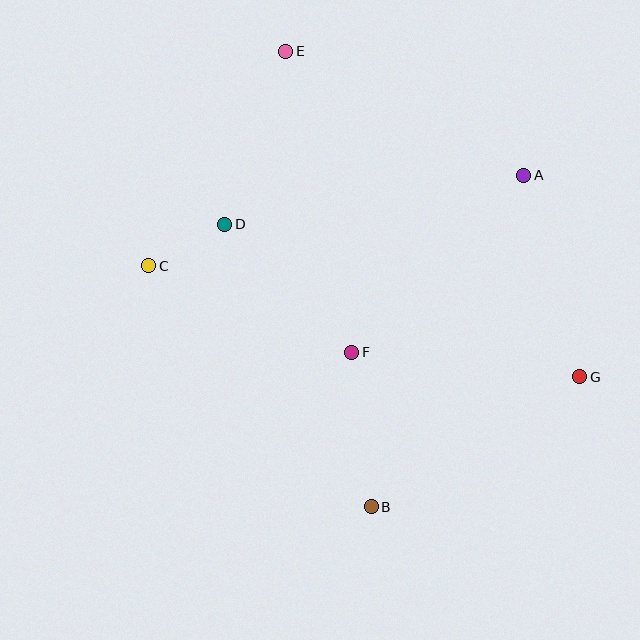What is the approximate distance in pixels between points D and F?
The distance between D and F is approximately 180 pixels.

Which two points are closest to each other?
Points C and D are closest to each other.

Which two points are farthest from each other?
Points B and E are farthest from each other.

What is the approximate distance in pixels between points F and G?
The distance between F and G is approximately 229 pixels.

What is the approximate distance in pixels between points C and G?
The distance between C and G is approximately 445 pixels.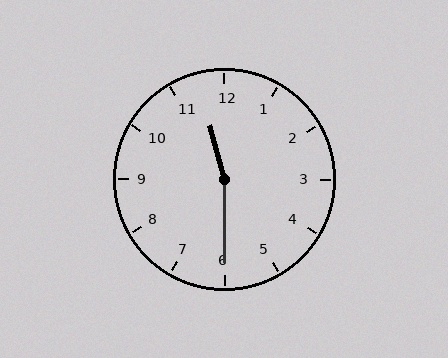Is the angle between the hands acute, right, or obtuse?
It is obtuse.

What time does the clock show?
11:30.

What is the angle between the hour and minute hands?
Approximately 165 degrees.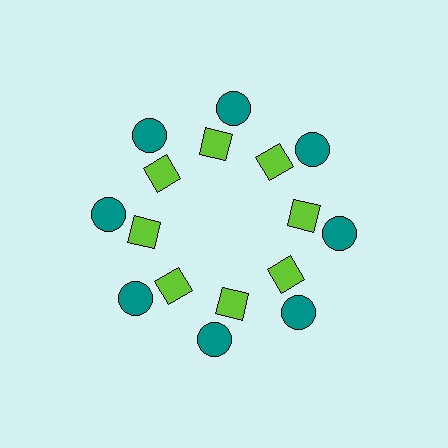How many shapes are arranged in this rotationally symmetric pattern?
There are 16 shapes, arranged in 8 groups of 2.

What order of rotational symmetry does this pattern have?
This pattern has 8-fold rotational symmetry.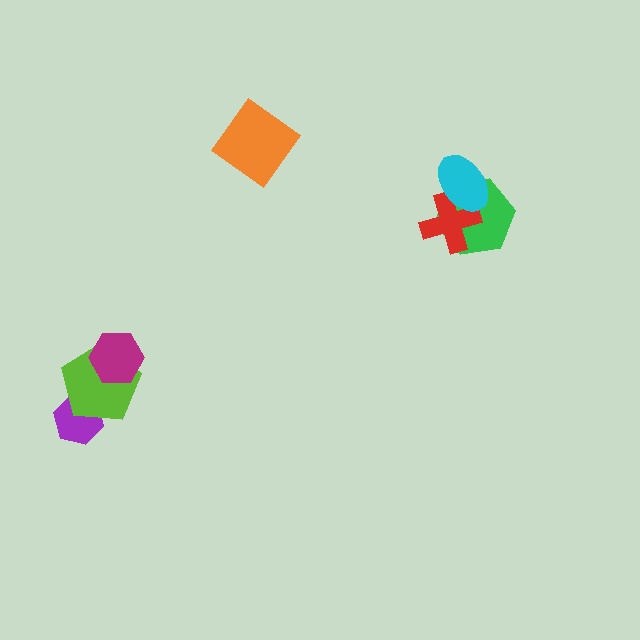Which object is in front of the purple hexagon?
The lime pentagon is in front of the purple hexagon.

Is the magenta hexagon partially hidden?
No, no other shape covers it.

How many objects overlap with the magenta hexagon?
1 object overlaps with the magenta hexagon.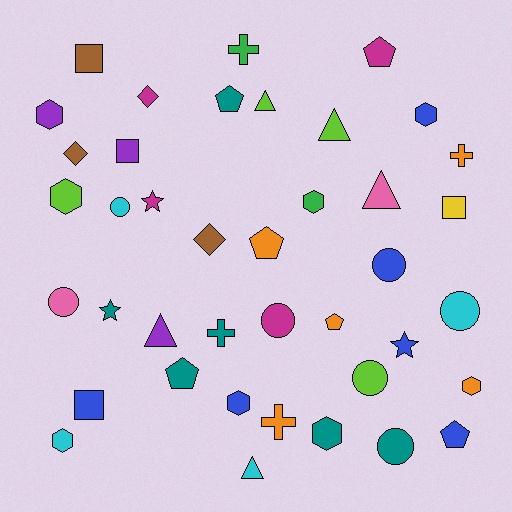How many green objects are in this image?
There are 2 green objects.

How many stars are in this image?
There are 3 stars.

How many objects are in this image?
There are 40 objects.